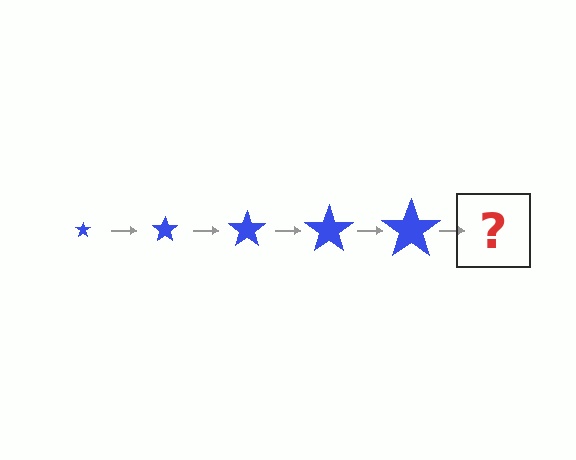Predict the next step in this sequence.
The next step is a blue star, larger than the previous one.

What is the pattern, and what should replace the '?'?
The pattern is that the star gets progressively larger each step. The '?' should be a blue star, larger than the previous one.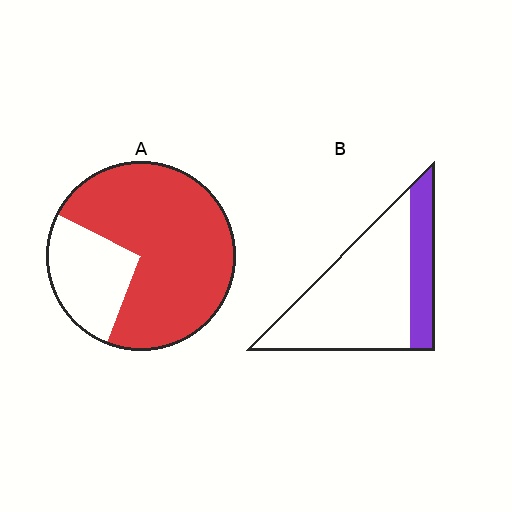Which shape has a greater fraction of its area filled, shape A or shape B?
Shape A.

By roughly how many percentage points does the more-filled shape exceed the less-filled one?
By roughly 50 percentage points (A over B).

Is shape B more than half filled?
No.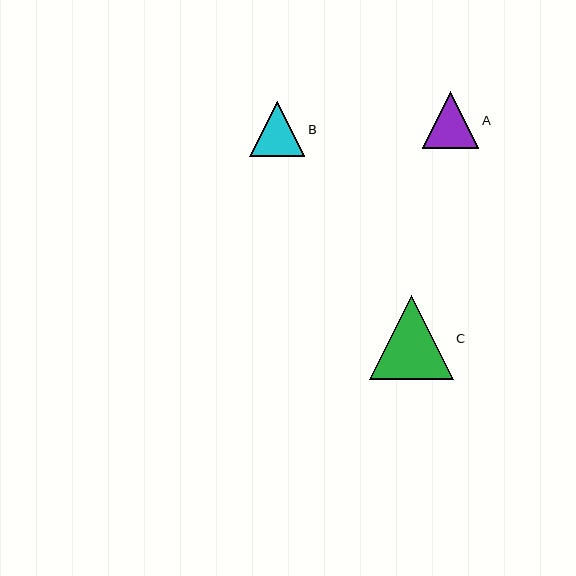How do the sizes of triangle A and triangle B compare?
Triangle A and triangle B are approximately the same size.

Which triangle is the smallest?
Triangle B is the smallest with a size of approximately 55 pixels.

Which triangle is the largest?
Triangle C is the largest with a size of approximately 84 pixels.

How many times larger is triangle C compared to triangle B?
Triangle C is approximately 1.5 times the size of triangle B.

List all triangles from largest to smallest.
From largest to smallest: C, A, B.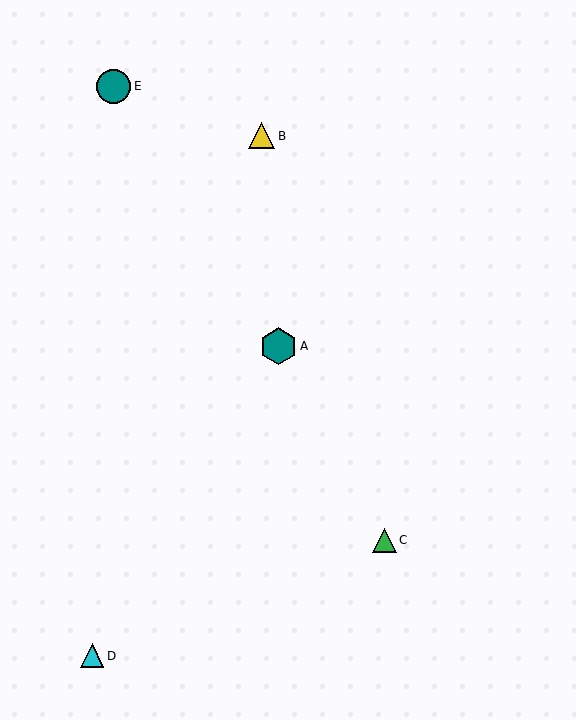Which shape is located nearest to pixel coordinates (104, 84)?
The teal circle (labeled E) at (113, 86) is nearest to that location.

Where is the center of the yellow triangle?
The center of the yellow triangle is at (262, 136).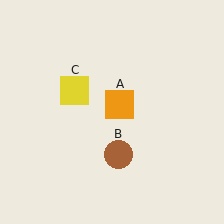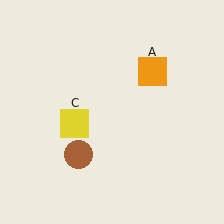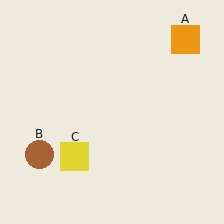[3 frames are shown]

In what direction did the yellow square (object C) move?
The yellow square (object C) moved down.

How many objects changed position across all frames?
3 objects changed position: orange square (object A), brown circle (object B), yellow square (object C).